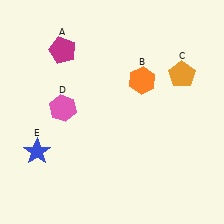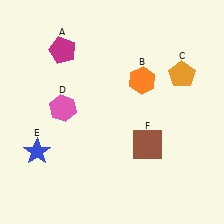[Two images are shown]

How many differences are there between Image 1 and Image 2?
There is 1 difference between the two images.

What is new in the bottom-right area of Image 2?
A brown square (F) was added in the bottom-right area of Image 2.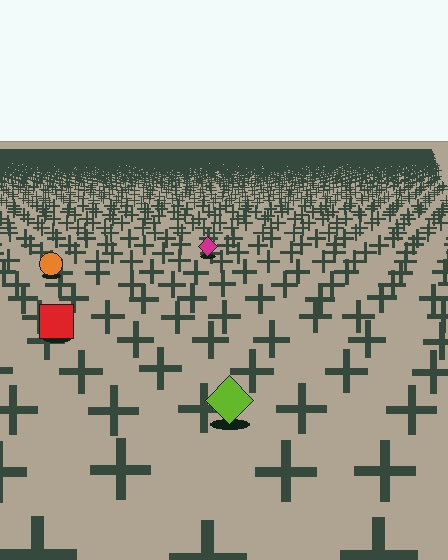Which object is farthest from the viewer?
The magenta diamond is farthest from the viewer. It appears smaller and the ground texture around it is denser.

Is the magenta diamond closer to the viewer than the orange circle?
No. The orange circle is closer — you can tell from the texture gradient: the ground texture is coarser near it.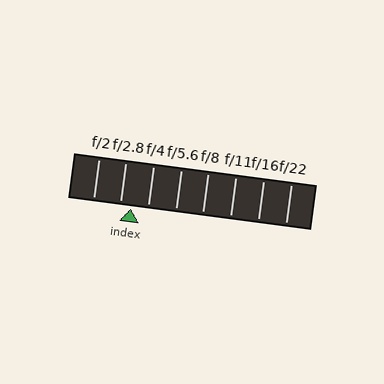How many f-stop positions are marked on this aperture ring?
There are 8 f-stop positions marked.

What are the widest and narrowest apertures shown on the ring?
The widest aperture shown is f/2 and the narrowest is f/22.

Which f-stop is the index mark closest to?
The index mark is closest to f/2.8.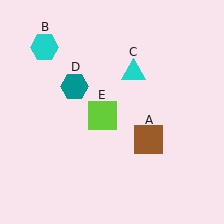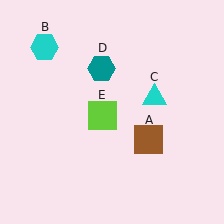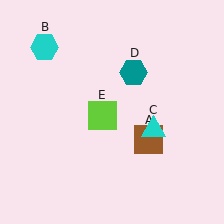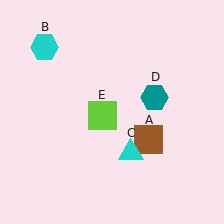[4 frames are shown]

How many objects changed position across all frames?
2 objects changed position: cyan triangle (object C), teal hexagon (object D).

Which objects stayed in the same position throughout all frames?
Brown square (object A) and cyan hexagon (object B) and lime square (object E) remained stationary.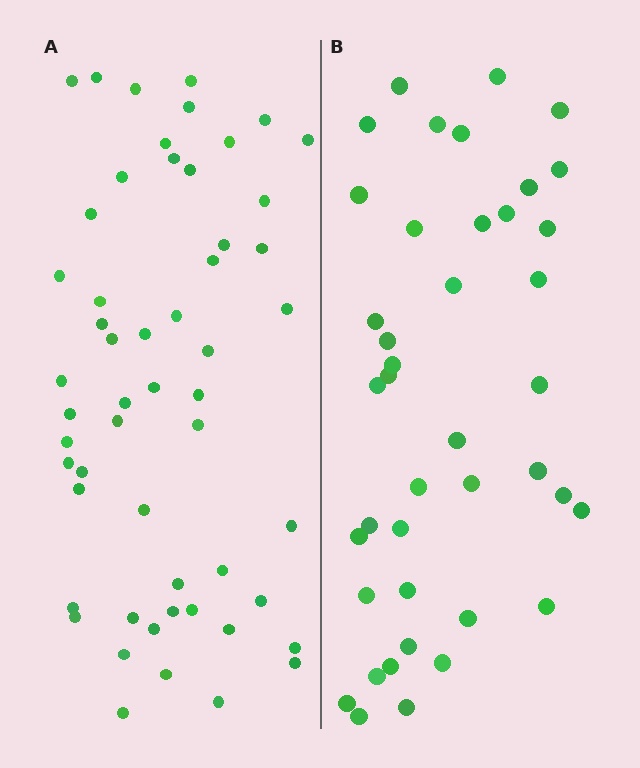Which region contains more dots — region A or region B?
Region A (the left region) has more dots.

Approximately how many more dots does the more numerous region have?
Region A has approximately 15 more dots than region B.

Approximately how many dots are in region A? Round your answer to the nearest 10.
About 50 dots. (The exact count is 54, which rounds to 50.)